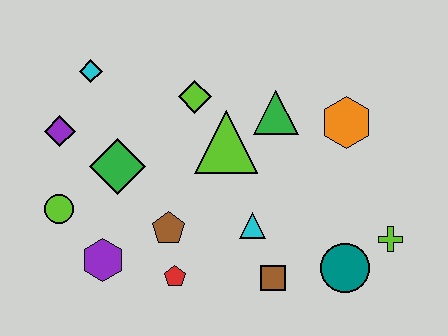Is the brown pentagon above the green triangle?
No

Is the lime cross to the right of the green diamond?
Yes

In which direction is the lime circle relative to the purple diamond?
The lime circle is below the purple diamond.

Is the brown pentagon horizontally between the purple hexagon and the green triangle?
Yes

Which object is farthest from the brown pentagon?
The lime cross is farthest from the brown pentagon.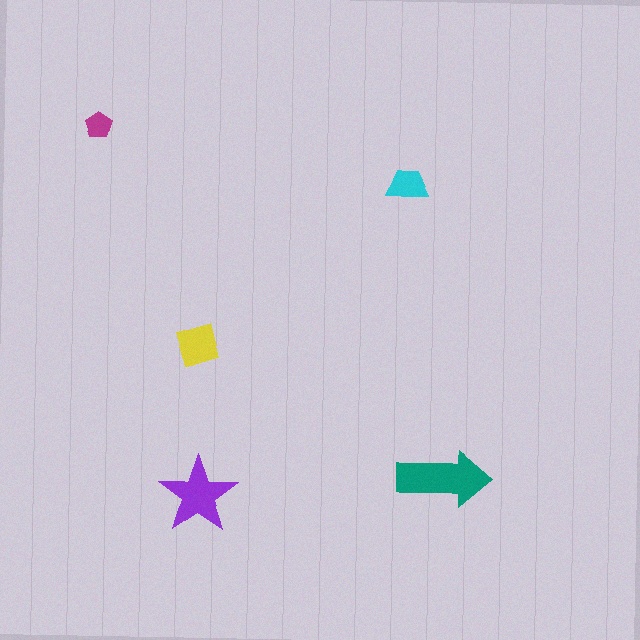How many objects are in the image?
There are 5 objects in the image.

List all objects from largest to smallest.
The teal arrow, the purple star, the yellow square, the cyan trapezoid, the magenta pentagon.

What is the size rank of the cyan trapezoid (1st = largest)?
4th.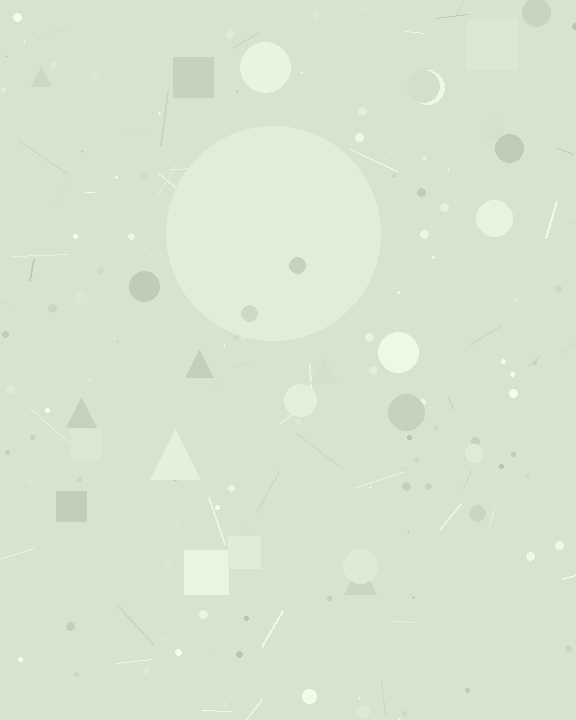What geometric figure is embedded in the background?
A circle is embedded in the background.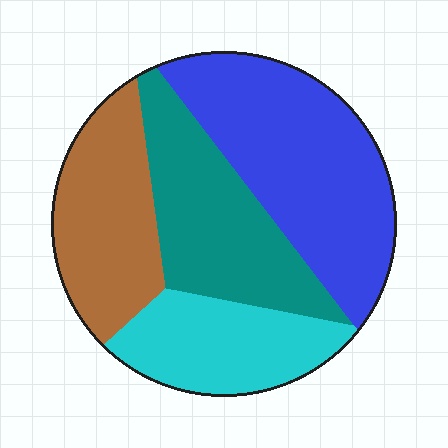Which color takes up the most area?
Blue, at roughly 35%.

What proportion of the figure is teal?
Teal covers around 25% of the figure.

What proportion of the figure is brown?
Brown covers 22% of the figure.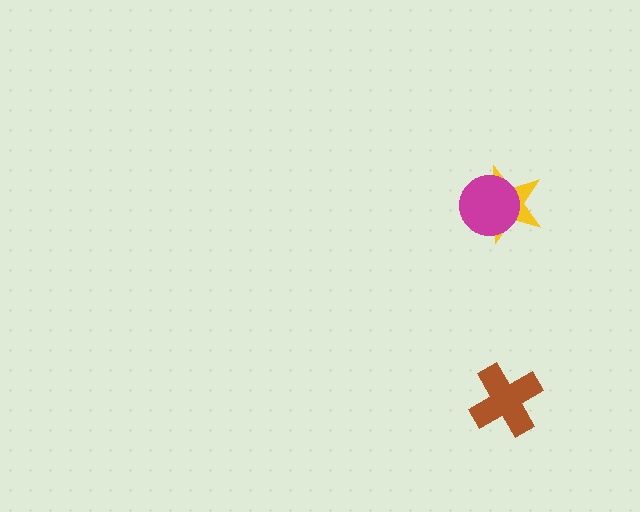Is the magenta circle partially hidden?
No, no other shape covers it.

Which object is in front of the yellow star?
The magenta circle is in front of the yellow star.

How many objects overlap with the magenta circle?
1 object overlaps with the magenta circle.